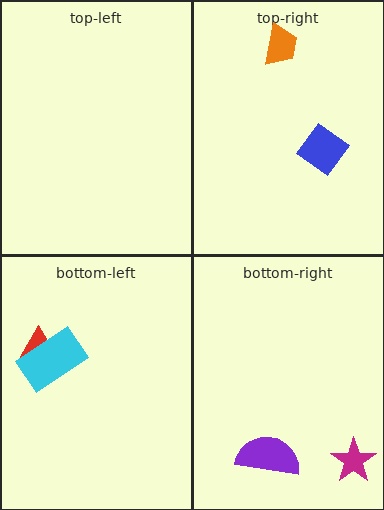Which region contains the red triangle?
The bottom-left region.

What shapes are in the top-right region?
The blue diamond, the orange trapezoid.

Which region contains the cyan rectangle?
The bottom-left region.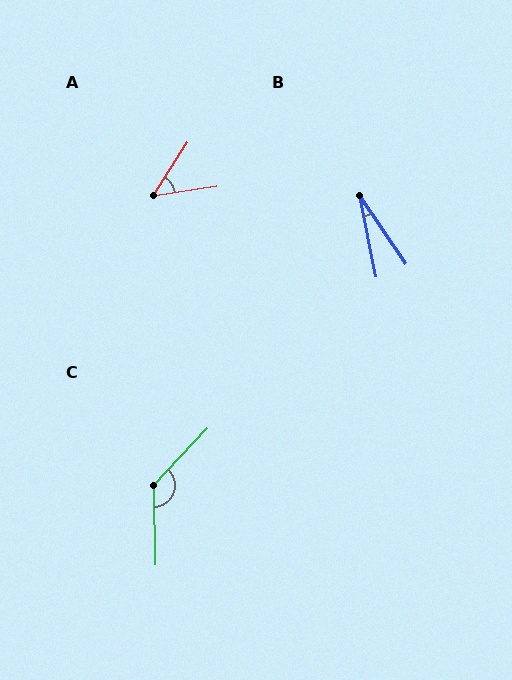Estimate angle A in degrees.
Approximately 48 degrees.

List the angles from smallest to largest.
B (23°), A (48°), C (136°).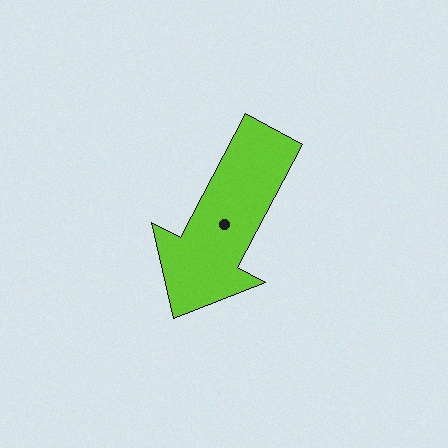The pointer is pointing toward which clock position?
Roughly 7 o'clock.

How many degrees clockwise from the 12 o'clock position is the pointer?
Approximately 208 degrees.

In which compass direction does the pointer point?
Southwest.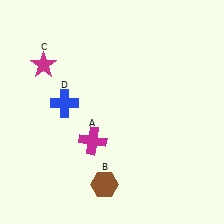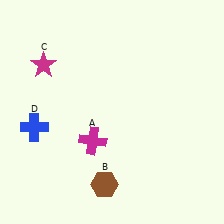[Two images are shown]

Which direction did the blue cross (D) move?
The blue cross (D) moved left.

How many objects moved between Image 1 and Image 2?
1 object moved between the two images.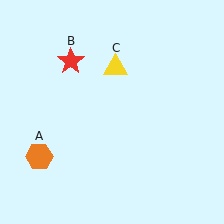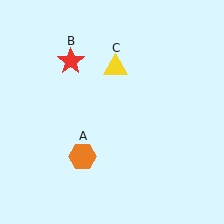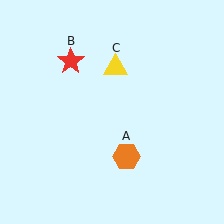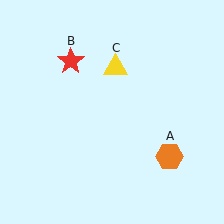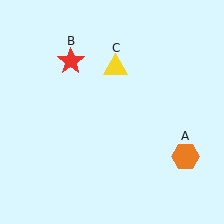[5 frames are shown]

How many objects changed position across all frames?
1 object changed position: orange hexagon (object A).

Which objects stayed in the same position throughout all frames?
Red star (object B) and yellow triangle (object C) remained stationary.